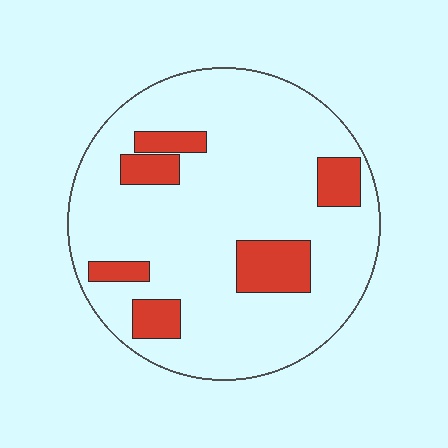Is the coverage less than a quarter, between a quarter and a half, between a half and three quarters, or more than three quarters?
Less than a quarter.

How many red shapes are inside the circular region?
6.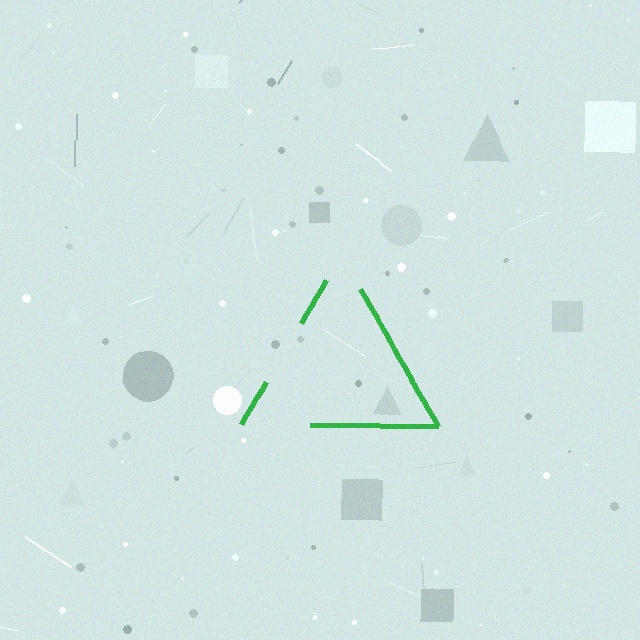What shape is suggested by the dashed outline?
The dashed outline suggests a triangle.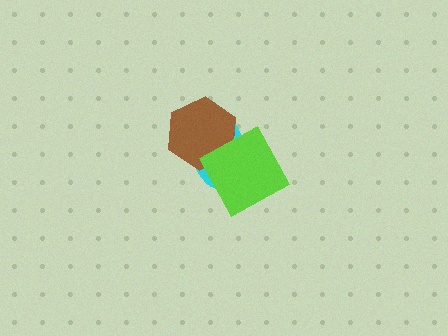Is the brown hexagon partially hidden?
Yes, it is partially covered by another shape.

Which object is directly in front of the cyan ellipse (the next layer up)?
The brown hexagon is directly in front of the cyan ellipse.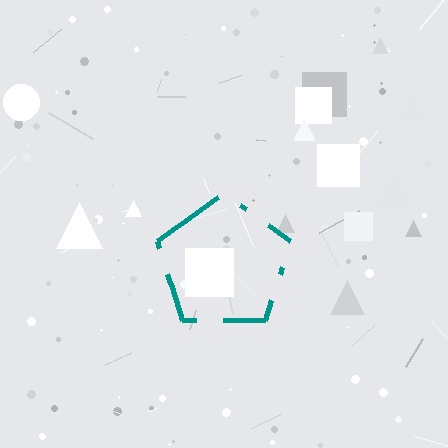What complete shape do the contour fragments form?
The contour fragments form a pentagon.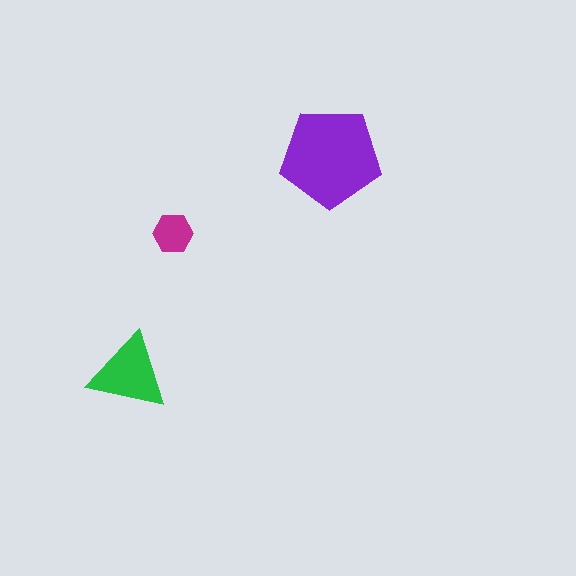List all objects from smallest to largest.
The magenta hexagon, the green triangle, the purple pentagon.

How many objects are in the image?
There are 3 objects in the image.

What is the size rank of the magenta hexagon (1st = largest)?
3rd.